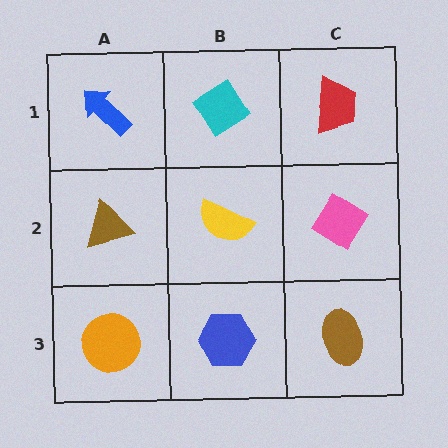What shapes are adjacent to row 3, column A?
A brown triangle (row 2, column A), a blue hexagon (row 3, column B).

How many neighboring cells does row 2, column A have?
3.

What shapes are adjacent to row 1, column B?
A yellow semicircle (row 2, column B), a blue arrow (row 1, column A), a red trapezoid (row 1, column C).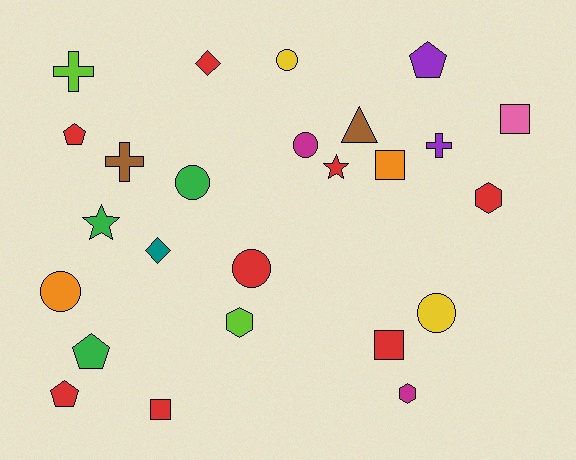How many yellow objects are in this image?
There are 2 yellow objects.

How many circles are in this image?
There are 6 circles.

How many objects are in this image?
There are 25 objects.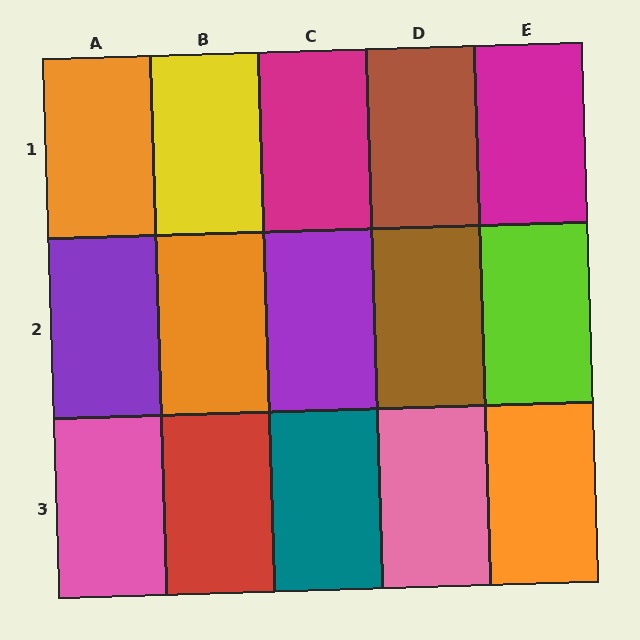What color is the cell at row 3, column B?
Red.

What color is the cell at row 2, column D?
Brown.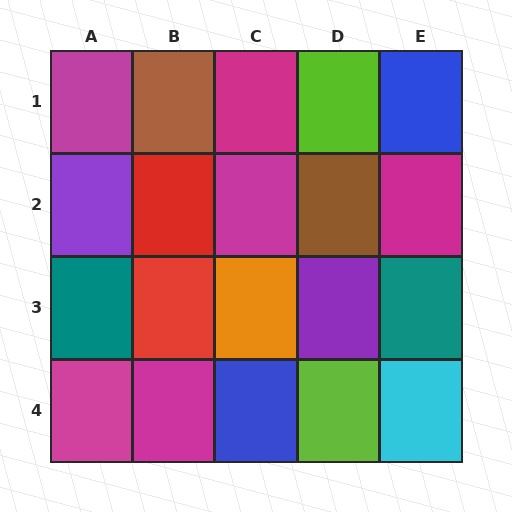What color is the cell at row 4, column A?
Magenta.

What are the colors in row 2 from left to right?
Purple, red, magenta, brown, magenta.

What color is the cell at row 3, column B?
Red.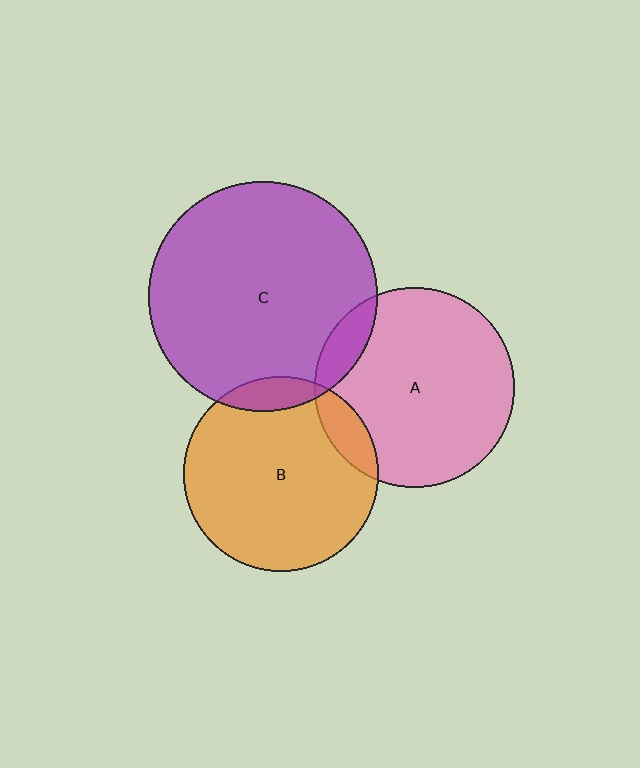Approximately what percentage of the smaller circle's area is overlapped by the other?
Approximately 10%.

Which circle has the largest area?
Circle C (purple).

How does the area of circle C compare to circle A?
Approximately 1.3 times.